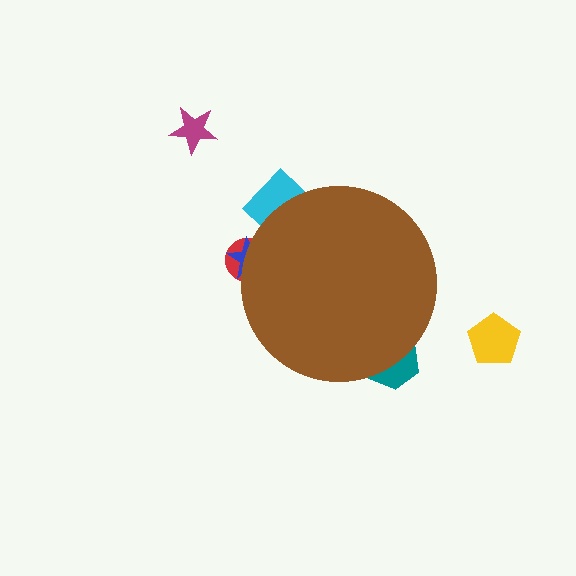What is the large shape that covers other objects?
A brown circle.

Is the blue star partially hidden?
Yes, the blue star is partially hidden behind the brown circle.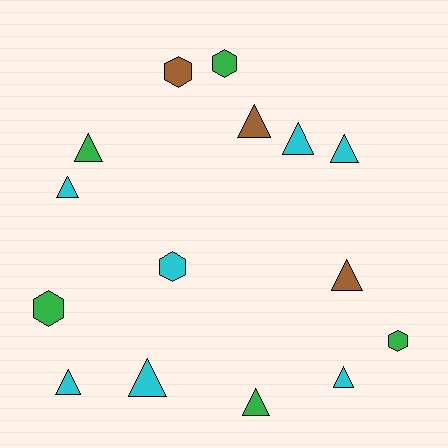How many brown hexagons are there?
There is 1 brown hexagon.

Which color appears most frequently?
Cyan, with 7 objects.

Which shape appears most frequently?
Triangle, with 10 objects.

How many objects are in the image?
There are 15 objects.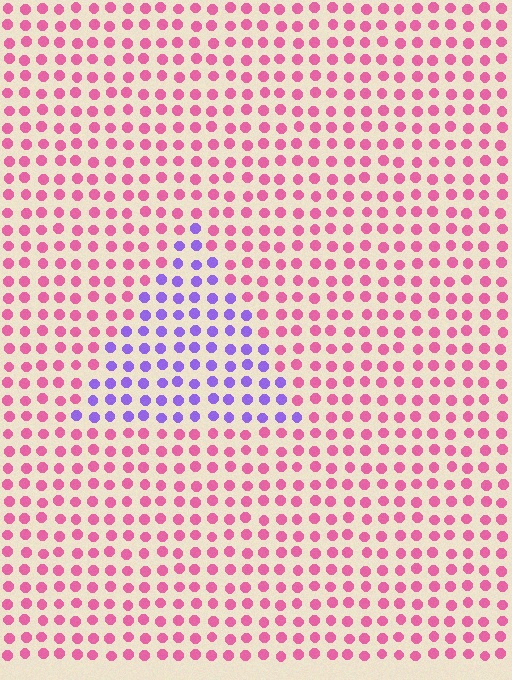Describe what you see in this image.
The image is filled with small pink elements in a uniform arrangement. A triangle-shaped region is visible where the elements are tinted to a slightly different hue, forming a subtle color boundary.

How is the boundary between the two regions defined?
The boundary is defined purely by a slight shift in hue (about 68 degrees). Spacing, size, and orientation are identical on both sides.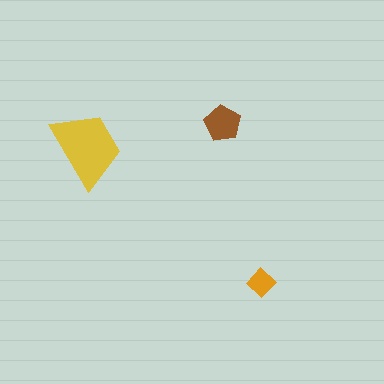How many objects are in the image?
There are 3 objects in the image.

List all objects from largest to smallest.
The yellow trapezoid, the brown pentagon, the orange diamond.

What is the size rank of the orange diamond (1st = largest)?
3rd.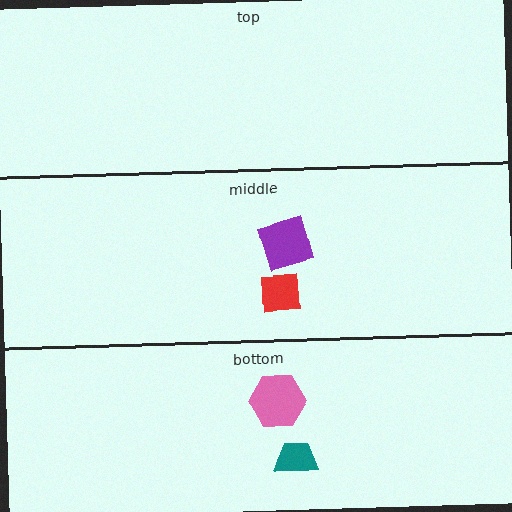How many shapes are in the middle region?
2.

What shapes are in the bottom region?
The pink hexagon, the teal trapezoid.